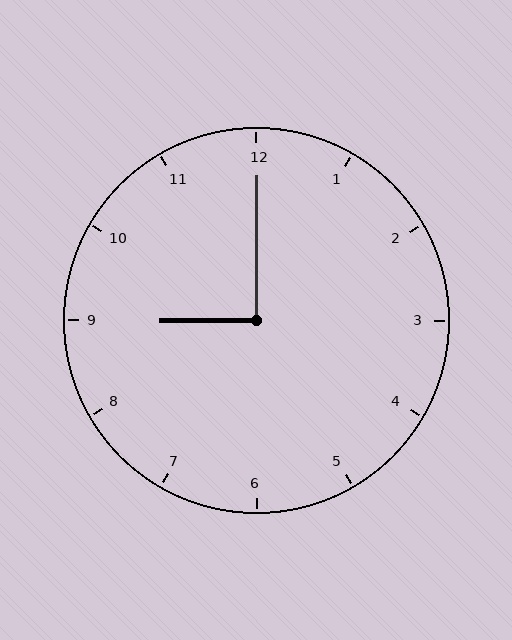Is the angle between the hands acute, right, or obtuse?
It is right.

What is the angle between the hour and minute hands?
Approximately 90 degrees.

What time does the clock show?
9:00.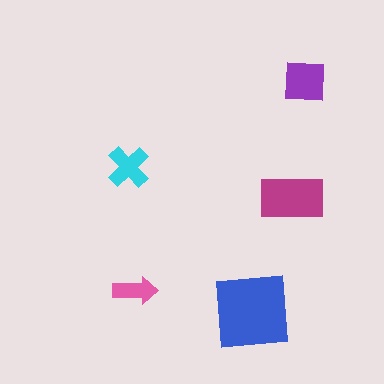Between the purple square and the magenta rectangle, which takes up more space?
The magenta rectangle.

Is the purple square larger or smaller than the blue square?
Smaller.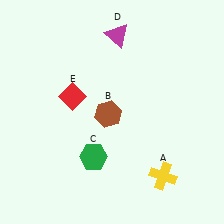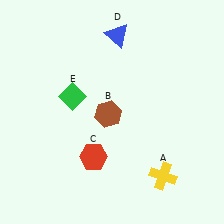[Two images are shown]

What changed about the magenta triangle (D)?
In Image 1, D is magenta. In Image 2, it changed to blue.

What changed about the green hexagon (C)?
In Image 1, C is green. In Image 2, it changed to red.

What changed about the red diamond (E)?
In Image 1, E is red. In Image 2, it changed to green.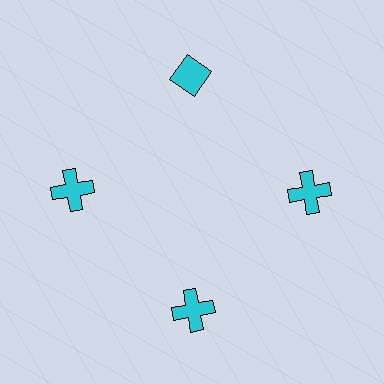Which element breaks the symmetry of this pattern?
The cyan diamond at roughly the 12 o'clock position breaks the symmetry. All other shapes are cyan crosses.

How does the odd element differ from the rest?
It has a different shape: diamond instead of cross.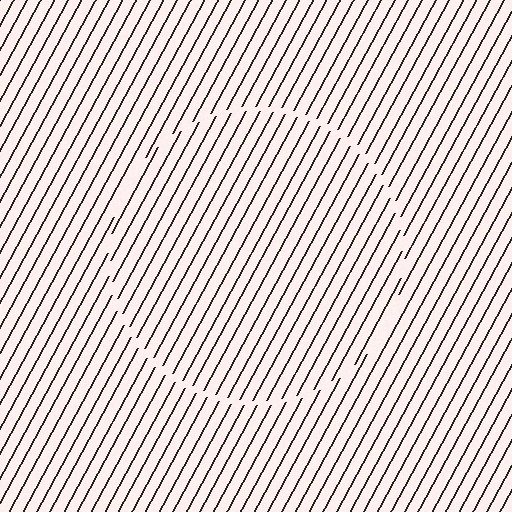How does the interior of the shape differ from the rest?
The interior of the shape contains the same grating, shifted by half a period — the contour is defined by the phase discontinuity where line-ends from the inner and outer gratings abut.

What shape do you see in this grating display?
An illusory circle. The interior of the shape contains the same grating, shifted by half a period — the contour is defined by the phase discontinuity where line-ends from the inner and outer gratings abut.